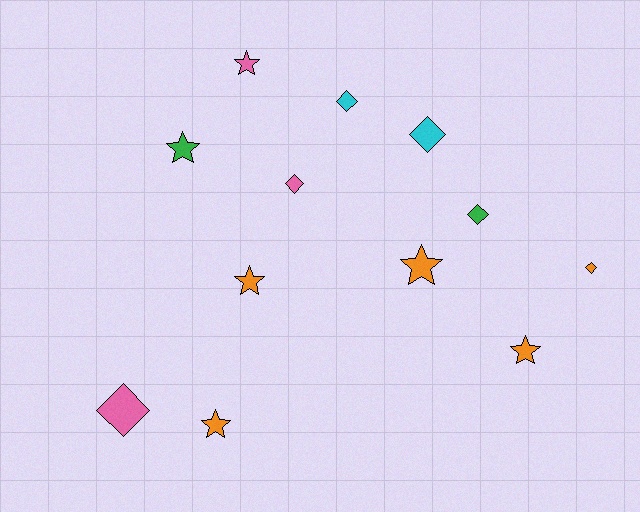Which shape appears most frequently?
Star, with 6 objects.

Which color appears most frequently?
Orange, with 5 objects.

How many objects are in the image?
There are 12 objects.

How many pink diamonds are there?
There are 2 pink diamonds.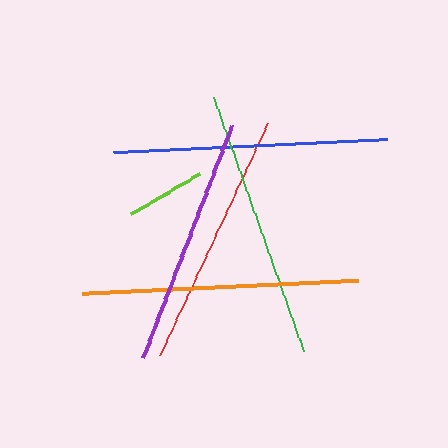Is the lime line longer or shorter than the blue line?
The blue line is longer than the lime line.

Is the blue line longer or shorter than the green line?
The blue line is longer than the green line.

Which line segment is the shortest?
The lime line is the shortest at approximately 79 pixels.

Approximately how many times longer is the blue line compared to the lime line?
The blue line is approximately 3.5 times the length of the lime line.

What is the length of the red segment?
The red segment is approximately 256 pixels long.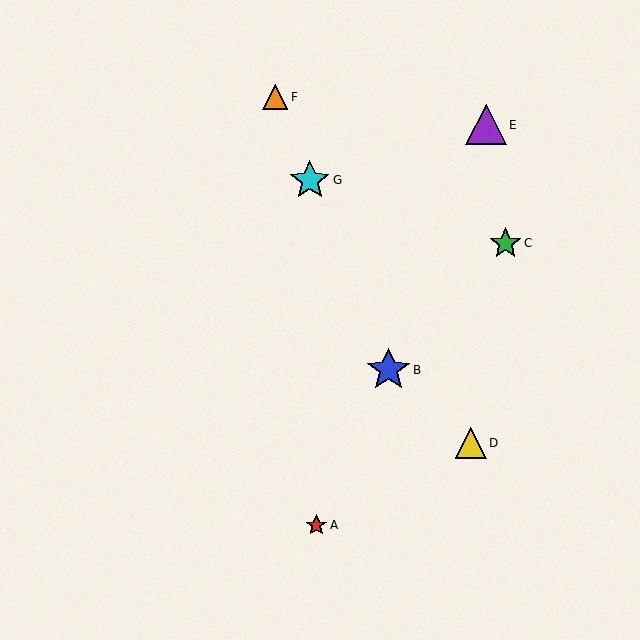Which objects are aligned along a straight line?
Objects B, F, G are aligned along a straight line.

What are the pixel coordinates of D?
Object D is at (471, 443).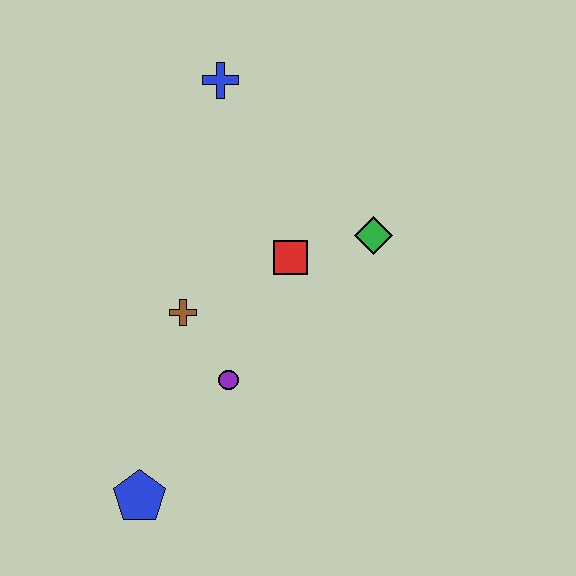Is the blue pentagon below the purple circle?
Yes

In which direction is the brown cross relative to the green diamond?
The brown cross is to the left of the green diamond.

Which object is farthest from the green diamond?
The blue pentagon is farthest from the green diamond.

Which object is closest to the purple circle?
The brown cross is closest to the purple circle.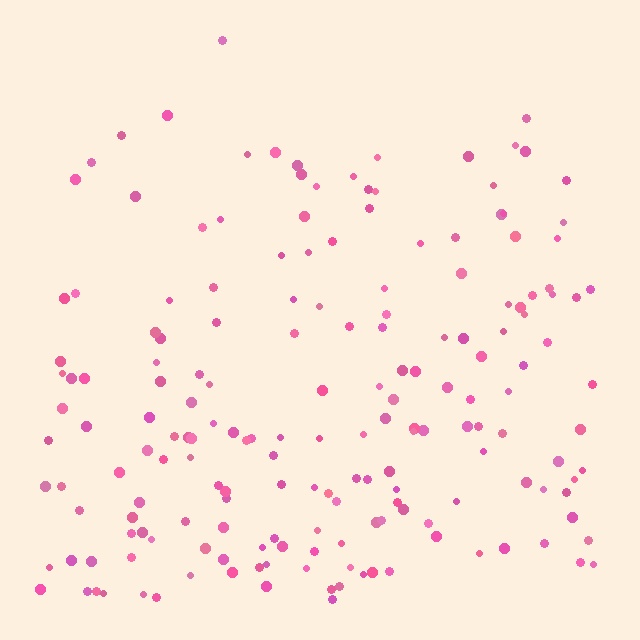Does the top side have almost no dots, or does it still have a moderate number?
Still a moderate number, just noticeably fewer than the bottom.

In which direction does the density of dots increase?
From top to bottom, with the bottom side densest.